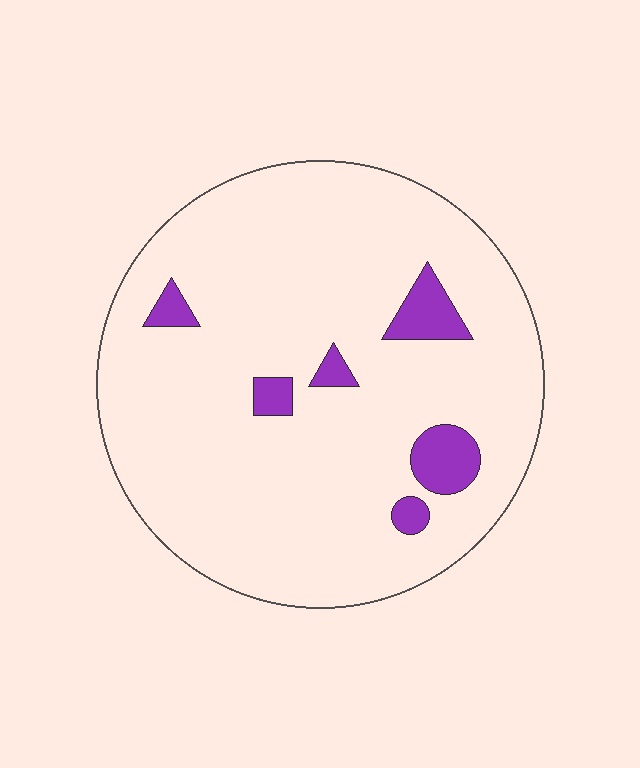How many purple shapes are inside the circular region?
6.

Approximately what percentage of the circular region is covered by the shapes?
Approximately 10%.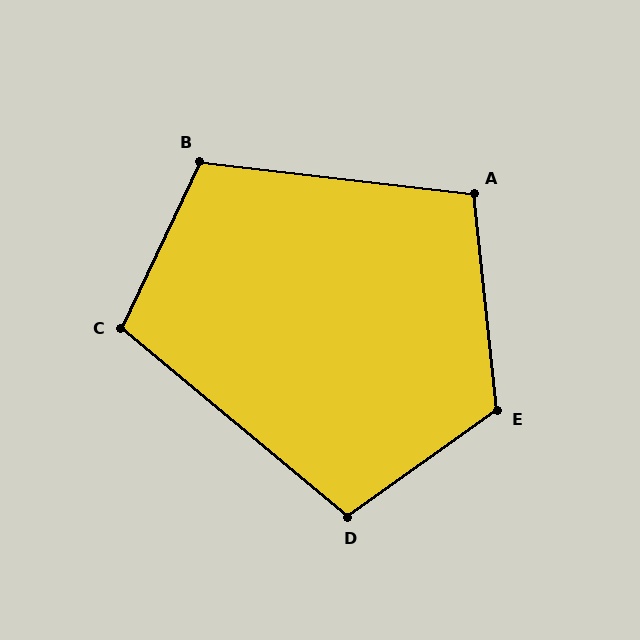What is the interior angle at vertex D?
Approximately 105 degrees (obtuse).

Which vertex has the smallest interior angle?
A, at approximately 103 degrees.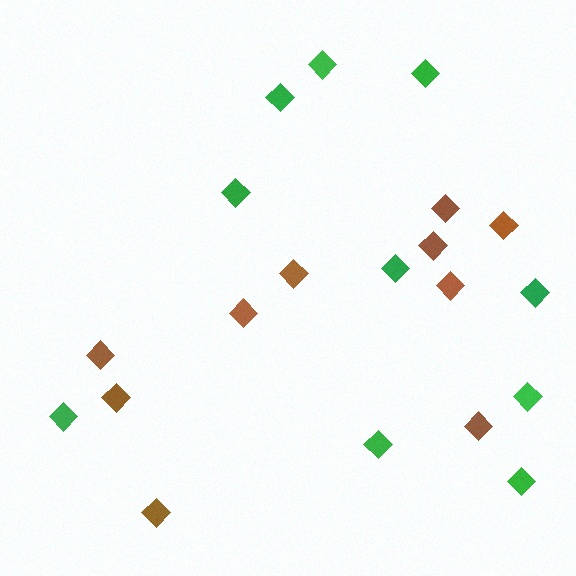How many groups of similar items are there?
There are 2 groups: one group of green diamonds (10) and one group of brown diamonds (10).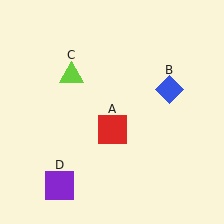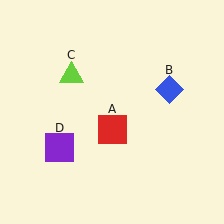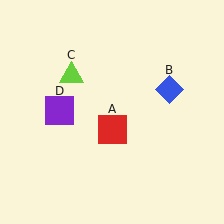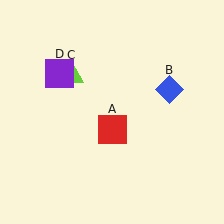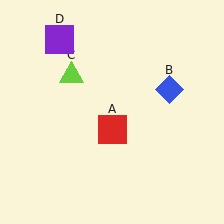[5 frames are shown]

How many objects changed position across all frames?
1 object changed position: purple square (object D).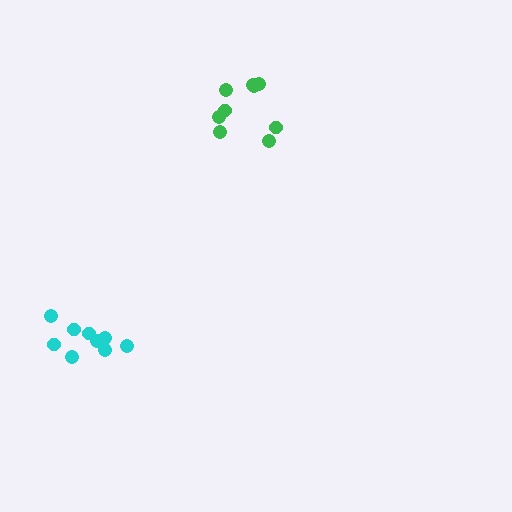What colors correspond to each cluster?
The clusters are colored: green, cyan.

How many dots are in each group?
Group 1: 9 dots, Group 2: 9 dots (18 total).